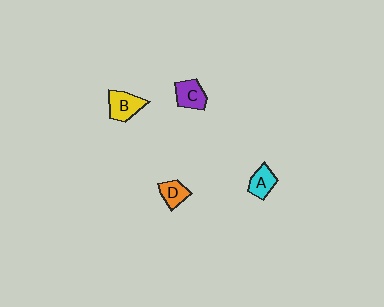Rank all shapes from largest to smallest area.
From largest to smallest: B (yellow), C (purple), A (cyan), D (orange).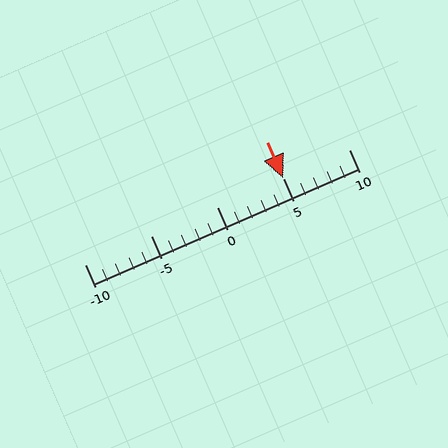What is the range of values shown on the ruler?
The ruler shows values from -10 to 10.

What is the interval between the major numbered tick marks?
The major tick marks are spaced 5 units apart.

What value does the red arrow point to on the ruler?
The red arrow points to approximately 5.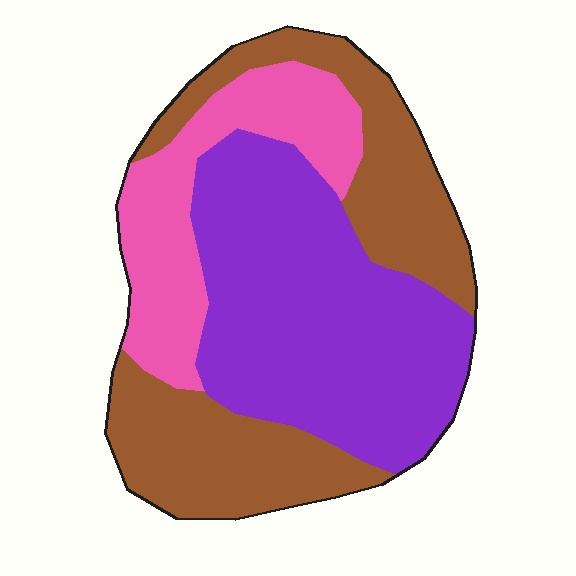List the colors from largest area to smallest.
From largest to smallest: purple, brown, pink.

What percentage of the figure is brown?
Brown takes up about three eighths (3/8) of the figure.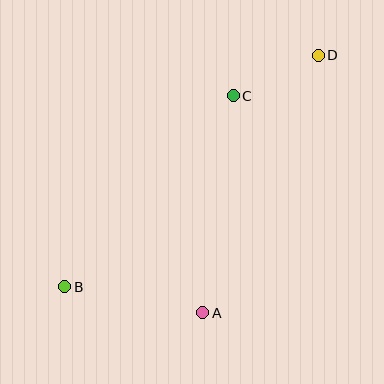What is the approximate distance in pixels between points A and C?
The distance between A and C is approximately 220 pixels.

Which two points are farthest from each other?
Points B and D are farthest from each other.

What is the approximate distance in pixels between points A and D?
The distance between A and D is approximately 282 pixels.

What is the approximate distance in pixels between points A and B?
The distance between A and B is approximately 140 pixels.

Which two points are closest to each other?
Points C and D are closest to each other.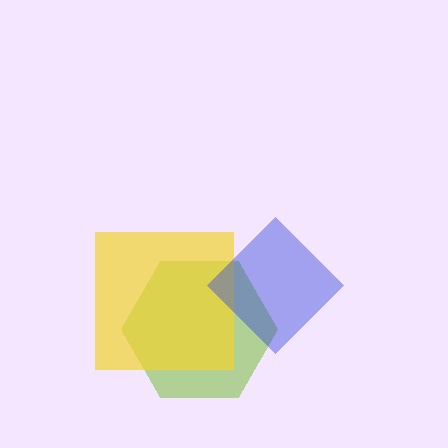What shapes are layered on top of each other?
The layered shapes are: a lime hexagon, a yellow square, a blue diamond.